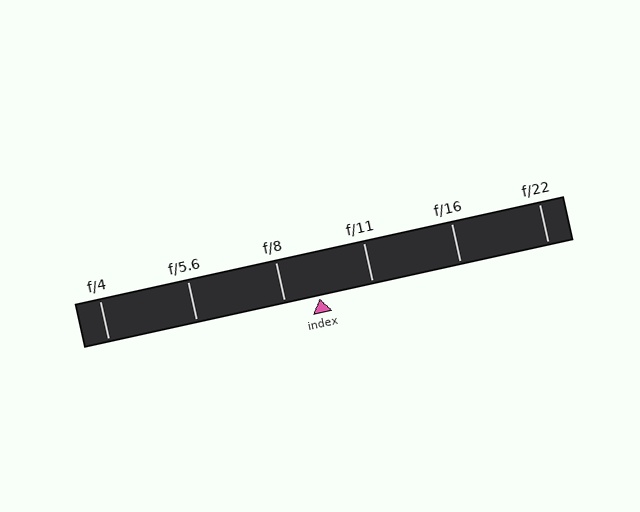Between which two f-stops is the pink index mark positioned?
The index mark is between f/8 and f/11.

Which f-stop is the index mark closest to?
The index mark is closest to f/8.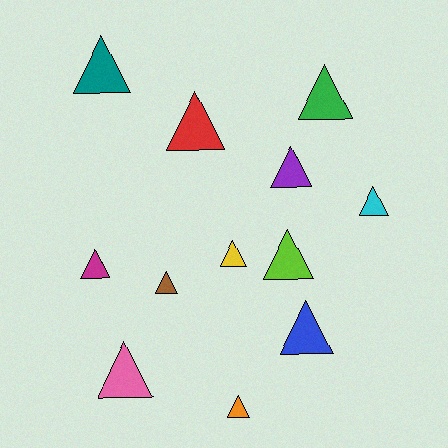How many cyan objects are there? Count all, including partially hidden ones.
There is 1 cyan object.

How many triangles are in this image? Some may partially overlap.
There are 12 triangles.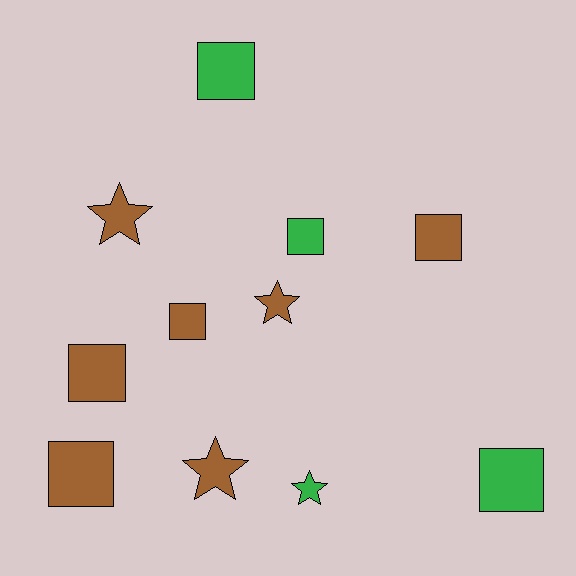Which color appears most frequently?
Brown, with 7 objects.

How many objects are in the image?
There are 11 objects.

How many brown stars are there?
There are 3 brown stars.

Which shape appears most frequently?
Square, with 7 objects.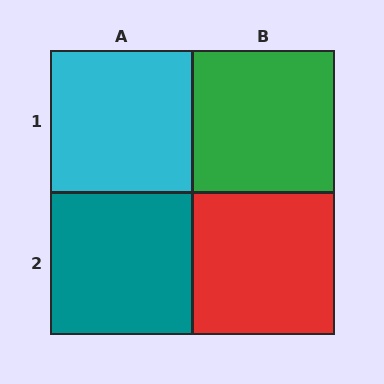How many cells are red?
1 cell is red.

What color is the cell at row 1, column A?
Cyan.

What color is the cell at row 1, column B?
Green.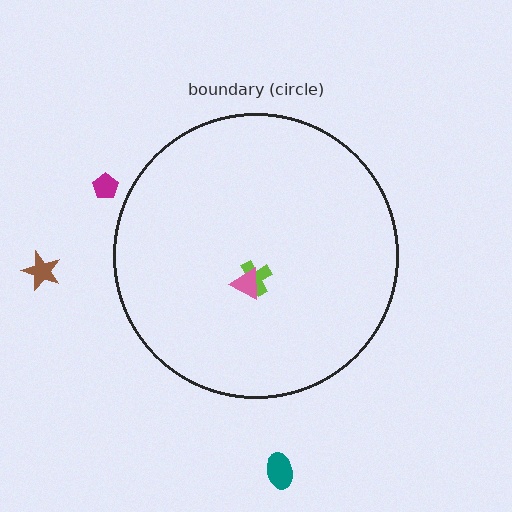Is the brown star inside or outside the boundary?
Outside.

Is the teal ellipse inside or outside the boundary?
Outside.